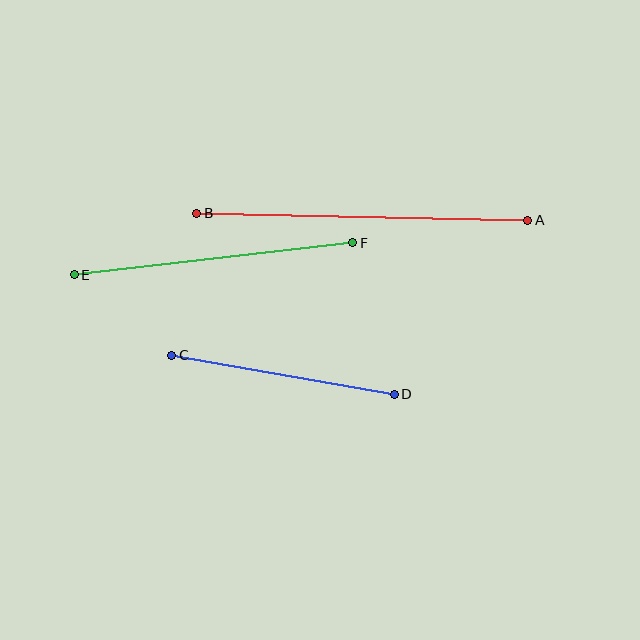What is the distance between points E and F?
The distance is approximately 280 pixels.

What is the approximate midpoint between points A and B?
The midpoint is at approximately (362, 217) pixels.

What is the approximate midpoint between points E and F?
The midpoint is at approximately (214, 259) pixels.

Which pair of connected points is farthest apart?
Points A and B are farthest apart.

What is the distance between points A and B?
The distance is approximately 331 pixels.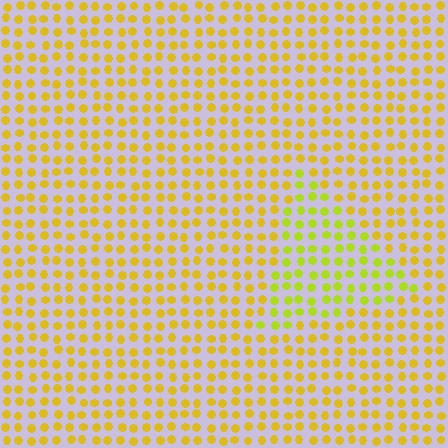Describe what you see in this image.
The image is filled with small yellow elements in a uniform arrangement. A triangle-shaped region is visible where the elements are tinted to a slightly different hue, forming a subtle color boundary.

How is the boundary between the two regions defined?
The boundary is defined purely by a slight shift in hue (about 26 degrees). Spacing, size, and orientation are identical on both sides.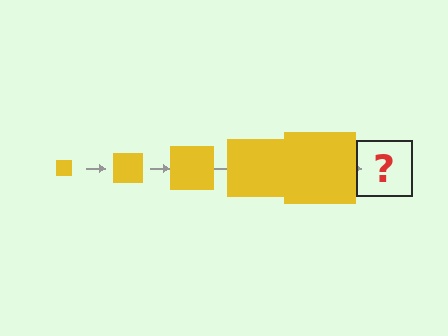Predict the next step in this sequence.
The next step is a yellow square, larger than the previous one.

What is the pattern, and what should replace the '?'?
The pattern is that the square gets progressively larger each step. The '?' should be a yellow square, larger than the previous one.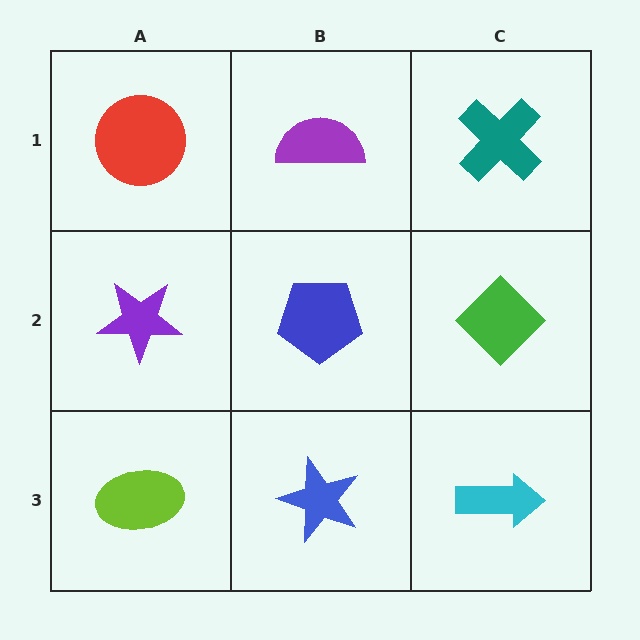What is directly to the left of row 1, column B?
A red circle.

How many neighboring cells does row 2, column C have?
3.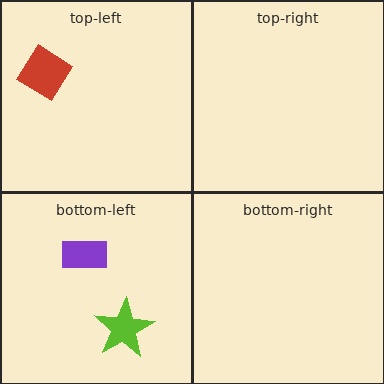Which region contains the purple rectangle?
The bottom-left region.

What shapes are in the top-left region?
The red diamond.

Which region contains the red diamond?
The top-left region.